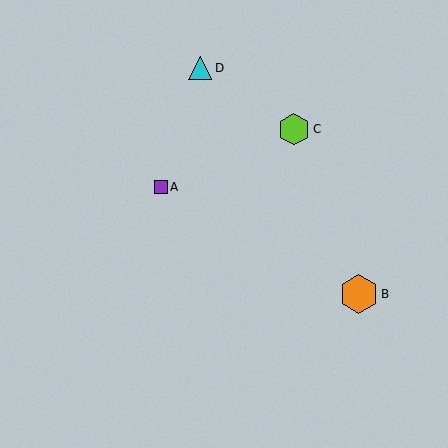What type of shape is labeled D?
Shape D is a cyan triangle.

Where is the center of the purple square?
The center of the purple square is at (161, 187).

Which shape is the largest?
The orange hexagon (labeled B) is the largest.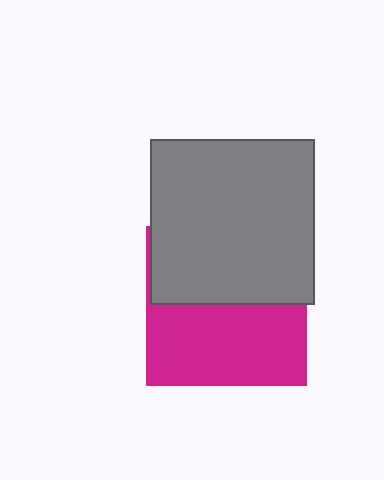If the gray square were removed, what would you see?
You would see the complete magenta square.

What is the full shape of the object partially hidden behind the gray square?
The partially hidden object is a magenta square.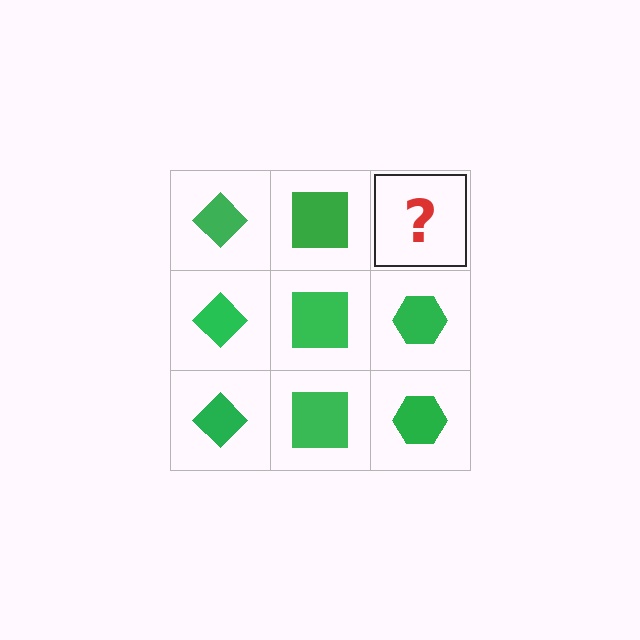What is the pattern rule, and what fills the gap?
The rule is that each column has a consistent shape. The gap should be filled with a green hexagon.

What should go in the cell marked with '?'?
The missing cell should contain a green hexagon.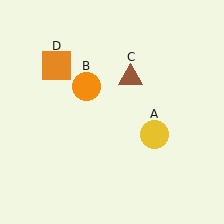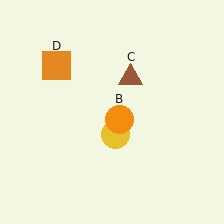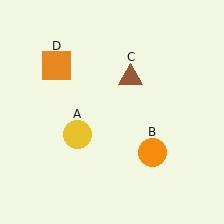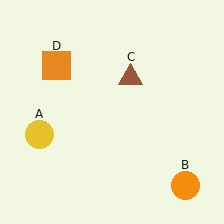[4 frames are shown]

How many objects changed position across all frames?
2 objects changed position: yellow circle (object A), orange circle (object B).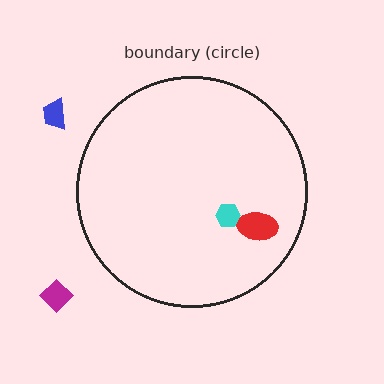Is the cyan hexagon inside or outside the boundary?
Inside.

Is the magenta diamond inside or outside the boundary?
Outside.